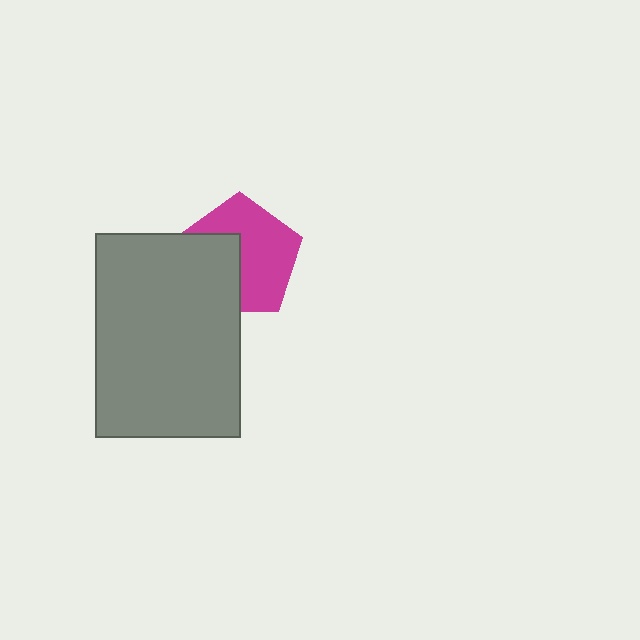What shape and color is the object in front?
The object in front is a gray rectangle.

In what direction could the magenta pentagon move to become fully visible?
The magenta pentagon could move toward the upper-right. That would shift it out from behind the gray rectangle entirely.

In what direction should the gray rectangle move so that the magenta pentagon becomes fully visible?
The gray rectangle should move toward the lower-left. That is the shortest direction to clear the overlap and leave the magenta pentagon fully visible.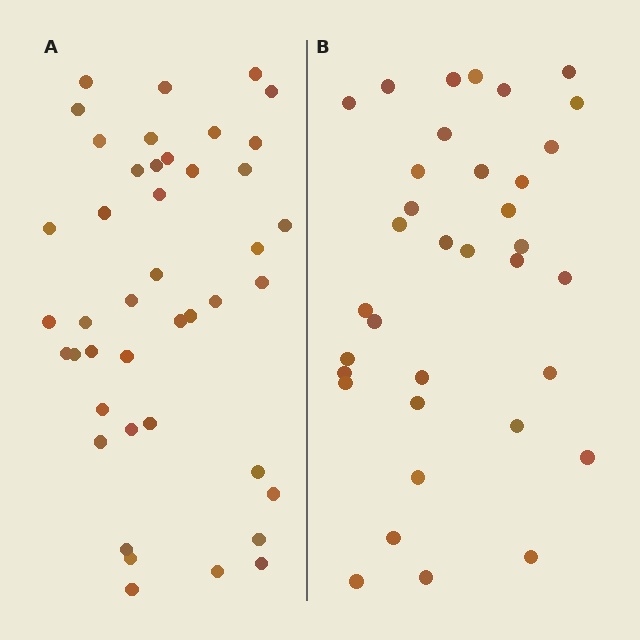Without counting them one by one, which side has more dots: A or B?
Region A (the left region) has more dots.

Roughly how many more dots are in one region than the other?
Region A has roughly 8 or so more dots than region B.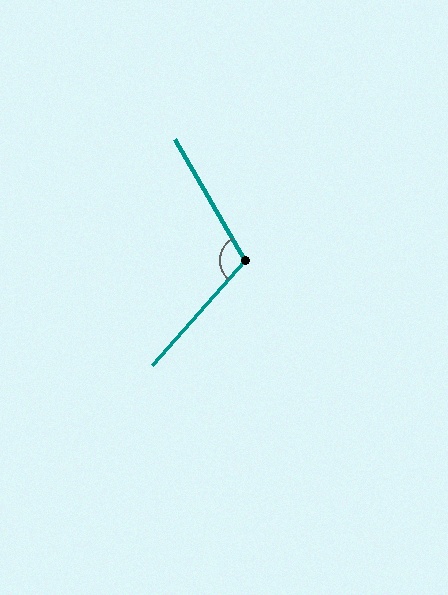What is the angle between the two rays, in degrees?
Approximately 108 degrees.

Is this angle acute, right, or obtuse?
It is obtuse.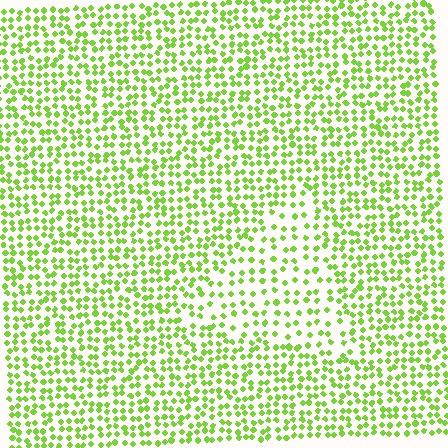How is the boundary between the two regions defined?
The boundary is defined by a change in element density (approximately 1.8x ratio). All elements are the same color, size, and shape.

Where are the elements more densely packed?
The elements are more densely packed outside the triangle boundary.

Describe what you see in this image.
The image contains small lime elements arranged at two different densities. A triangle-shaped region is visible where the elements are less densely packed than the surrounding area.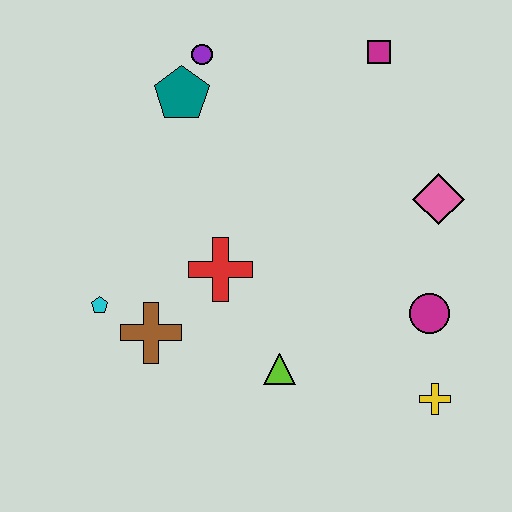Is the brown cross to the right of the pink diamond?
No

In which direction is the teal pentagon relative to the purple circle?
The teal pentagon is below the purple circle.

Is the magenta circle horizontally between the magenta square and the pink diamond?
Yes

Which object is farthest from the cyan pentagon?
The magenta square is farthest from the cyan pentagon.